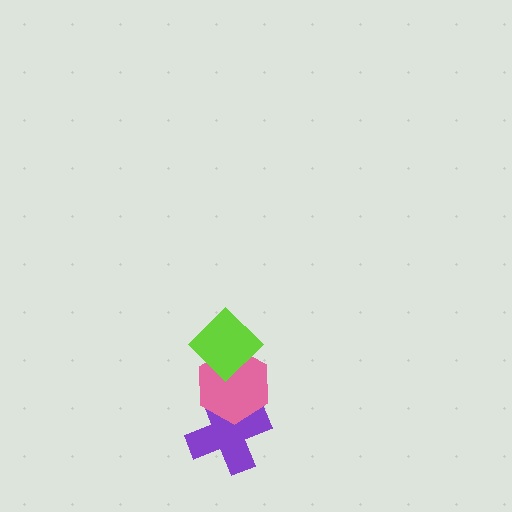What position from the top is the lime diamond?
The lime diamond is 1st from the top.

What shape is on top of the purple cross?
The pink hexagon is on top of the purple cross.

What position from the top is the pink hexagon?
The pink hexagon is 2nd from the top.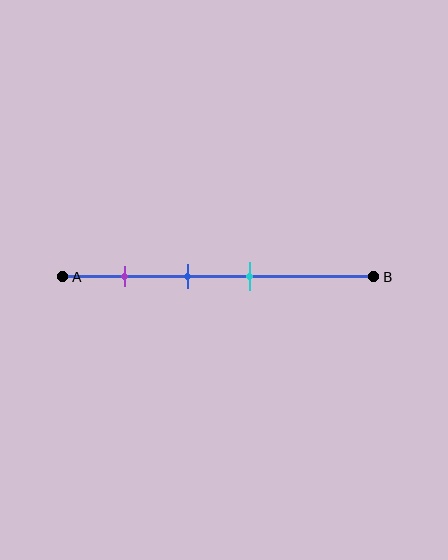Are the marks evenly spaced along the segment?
Yes, the marks are approximately evenly spaced.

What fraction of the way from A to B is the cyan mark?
The cyan mark is approximately 60% (0.6) of the way from A to B.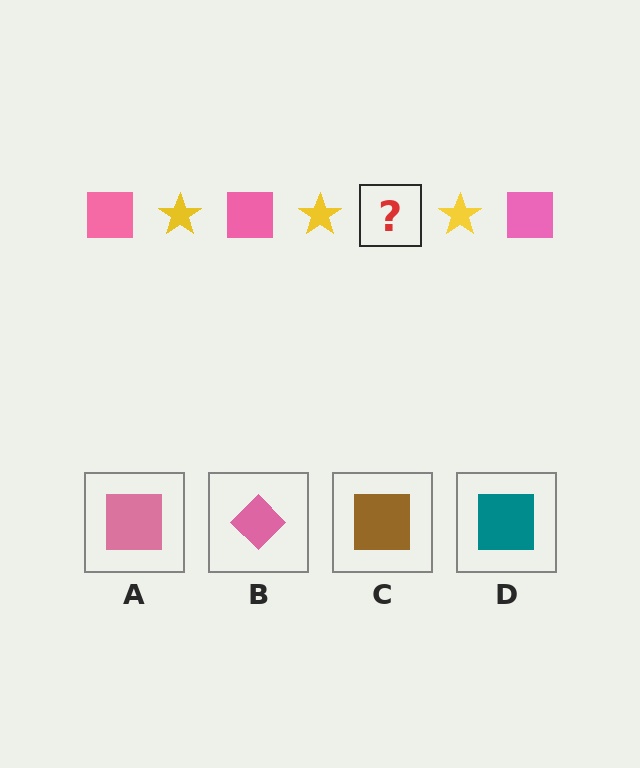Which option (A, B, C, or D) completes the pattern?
A.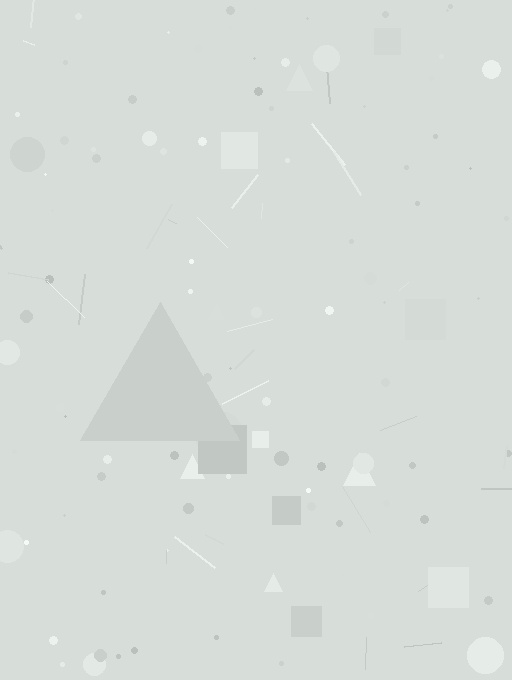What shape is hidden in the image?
A triangle is hidden in the image.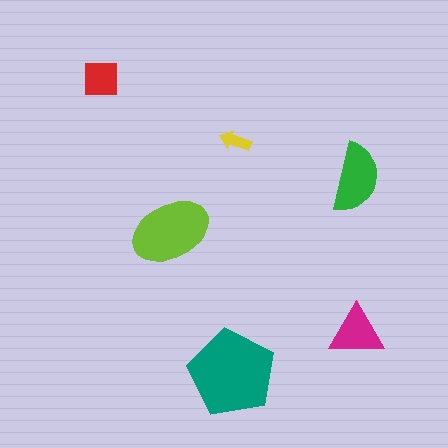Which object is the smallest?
The yellow arrow.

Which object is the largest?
The teal pentagon.